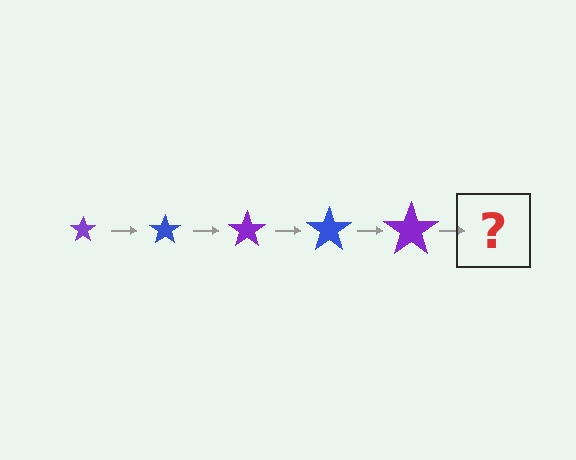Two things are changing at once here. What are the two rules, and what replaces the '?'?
The two rules are that the star grows larger each step and the color cycles through purple and blue. The '?' should be a blue star, larger than the previous one.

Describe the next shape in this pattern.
It should be a blue star, larger than the previous one.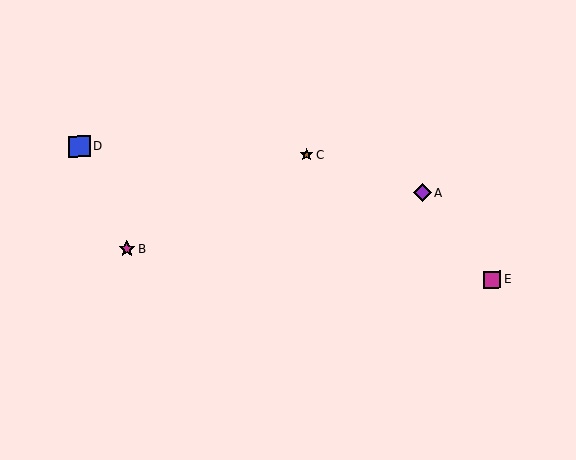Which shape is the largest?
The blue square (labeled D) is the largest.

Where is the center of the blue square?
The center of the blue square is at (80, 147).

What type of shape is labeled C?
Shape C is a brown star.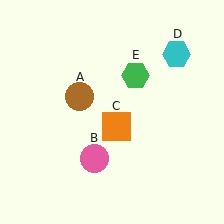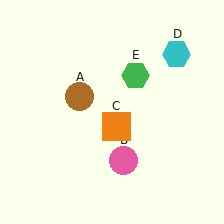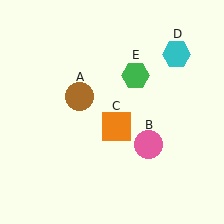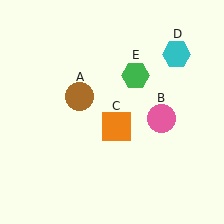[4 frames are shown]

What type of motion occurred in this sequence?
The pink circle (object B) rotated counterclockwise around the center of the scene.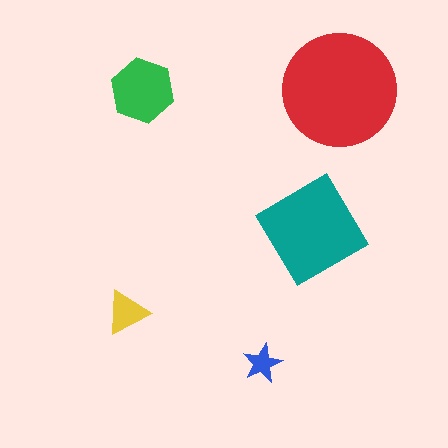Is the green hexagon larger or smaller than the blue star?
Larger.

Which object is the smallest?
The blue star.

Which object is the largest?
The red circle.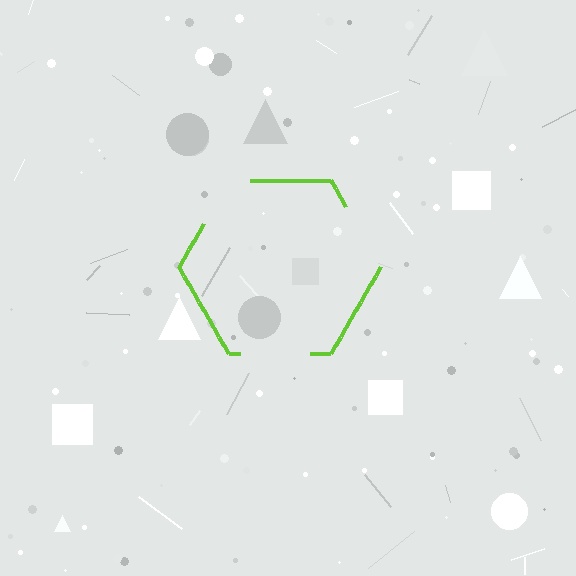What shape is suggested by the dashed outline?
The dashed outline suggests a hexagon.